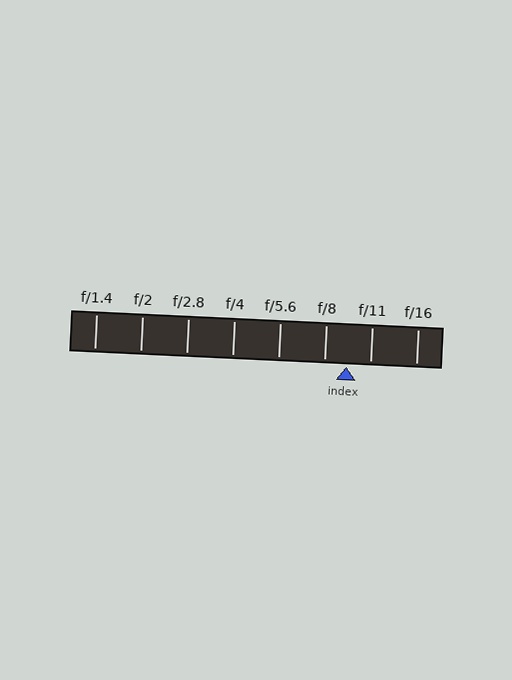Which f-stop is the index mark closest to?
The index mark is closest to f/8.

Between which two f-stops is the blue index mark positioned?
The index mark is between f/8 and f/11.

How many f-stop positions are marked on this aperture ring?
There are 8 f-stop positions marked.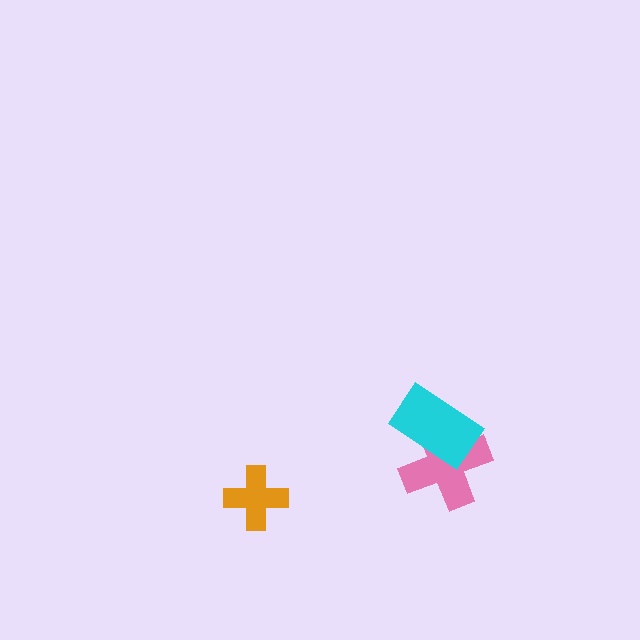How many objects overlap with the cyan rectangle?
1 object overlaps with the cyan rectangle.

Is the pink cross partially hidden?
Yes, it is partially covered by another shape.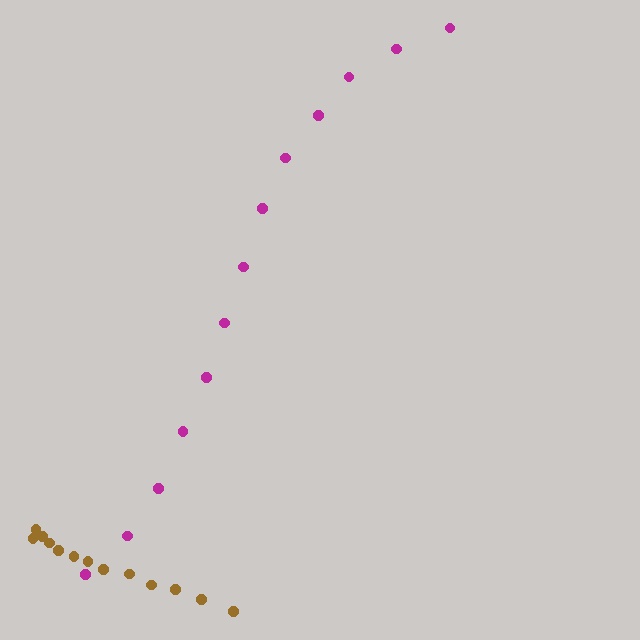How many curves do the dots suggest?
There are 2 distinct paths.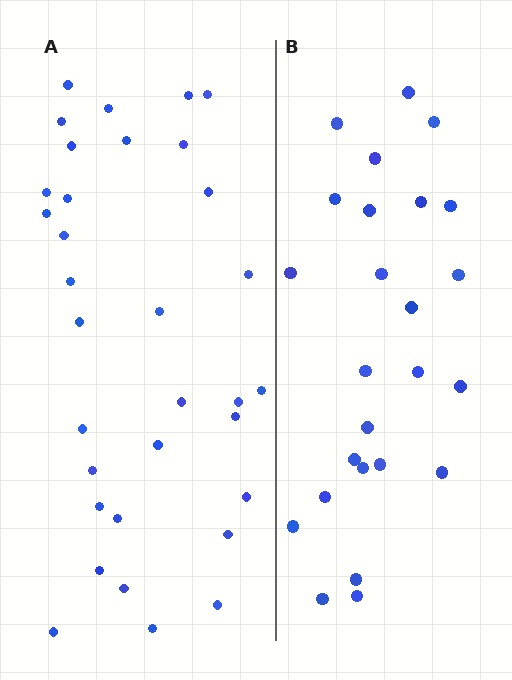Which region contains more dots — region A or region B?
Region A (the left region) has more dots.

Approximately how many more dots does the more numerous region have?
Region A has roughly 8 or so more dots than region B.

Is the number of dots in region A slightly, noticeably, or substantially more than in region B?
Region A has noticeably more, but not dramatically so. The ratio is roughly 1.3 to 1.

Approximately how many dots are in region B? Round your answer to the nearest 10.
About 20 dots. (The exact count is 25, which rounds to 20.)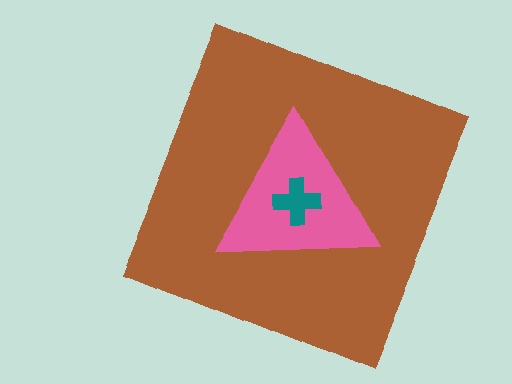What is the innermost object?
The teal cross.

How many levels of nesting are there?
3.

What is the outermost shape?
The brown square.